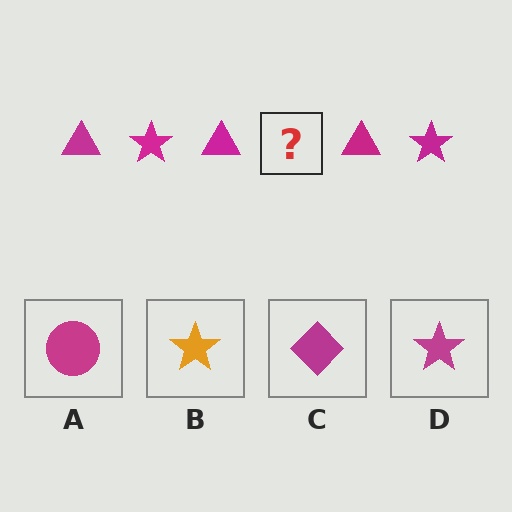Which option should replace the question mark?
Option D.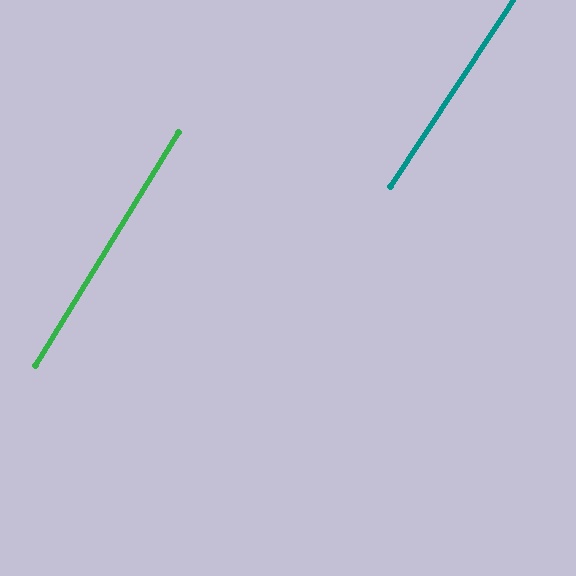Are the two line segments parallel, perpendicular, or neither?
Parallel — their directions differ by only 2.0°.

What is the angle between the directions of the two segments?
Approximately 2 degrees.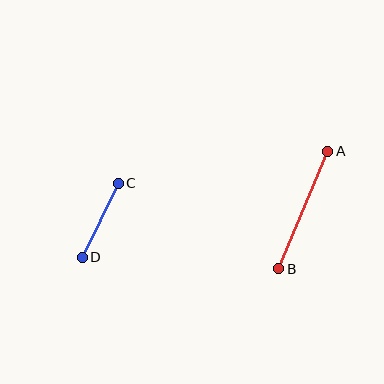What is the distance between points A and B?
The distance is approximately 127 pixels.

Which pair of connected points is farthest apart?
Points A and B are farthest apart.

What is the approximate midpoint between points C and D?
The midpoint is at approximately (100, 220) pixels.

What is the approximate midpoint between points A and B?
The midpoint is at approximately (303, 210) pixels.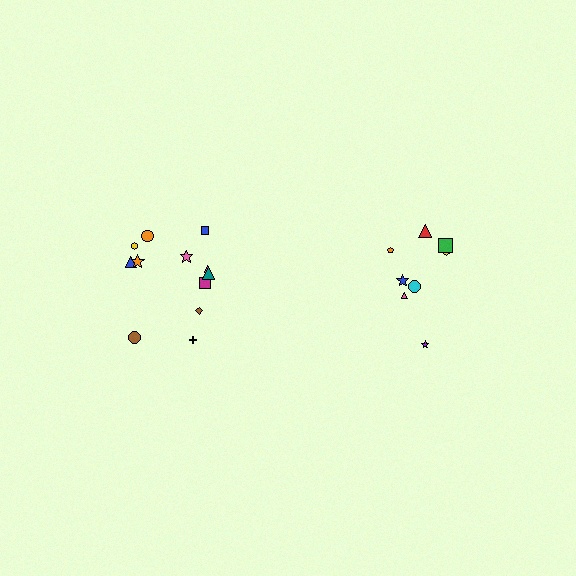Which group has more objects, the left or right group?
The left group.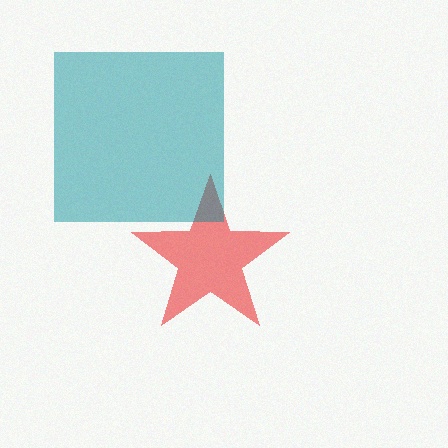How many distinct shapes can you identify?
There are 2 distinct shapes: a red star, a teal square.